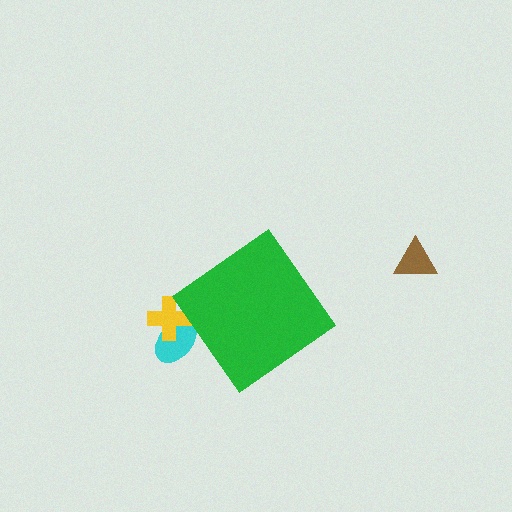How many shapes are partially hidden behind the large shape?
2 shapes are partially hidden.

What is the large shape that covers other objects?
A green diamond.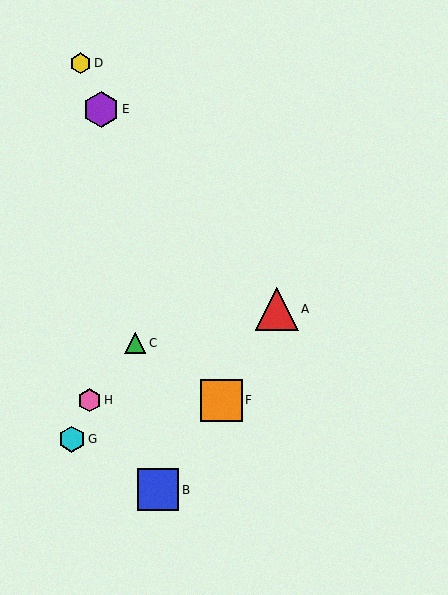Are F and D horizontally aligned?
No, F is at y≈400 and D is at y≈63.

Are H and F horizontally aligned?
Yes, both are at y≈400.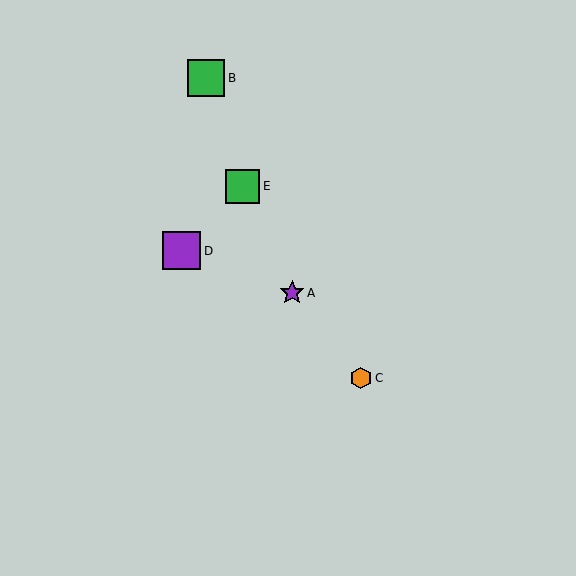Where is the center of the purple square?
The center of the purple square is at (182, 251).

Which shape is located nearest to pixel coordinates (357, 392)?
The orange hexagon (labeled C) at (361, 378) is nearest to that location.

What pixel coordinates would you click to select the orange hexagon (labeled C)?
Click at (361, 378) to select the orange hexagon C.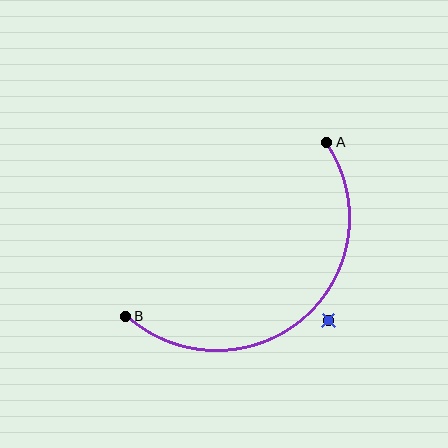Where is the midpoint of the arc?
The arc midpoint is the point on the curve farthest from the straight line joining A and B. It sits below and to the right of that line.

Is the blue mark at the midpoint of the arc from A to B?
No — the blue mark does not lie on the arc at all. It sits slightly outside the curve.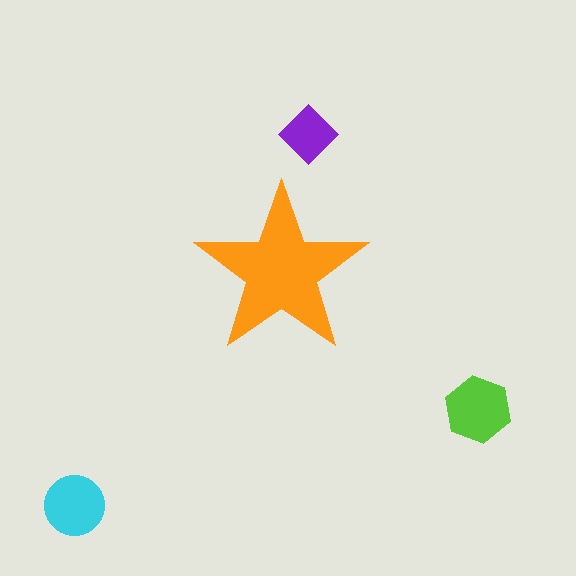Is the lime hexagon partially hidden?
No, the lime hexagon is fully visible.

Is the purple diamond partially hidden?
No, the purple diamond is fully visible.